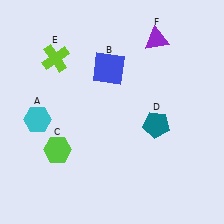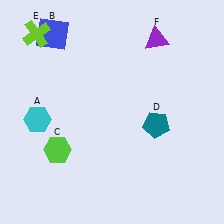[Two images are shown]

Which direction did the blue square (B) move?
The blue square (B) moved left.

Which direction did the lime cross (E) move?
The lime cross (E) moved up.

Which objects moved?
The objects that moved are: the blue square (B), the lime cross (E).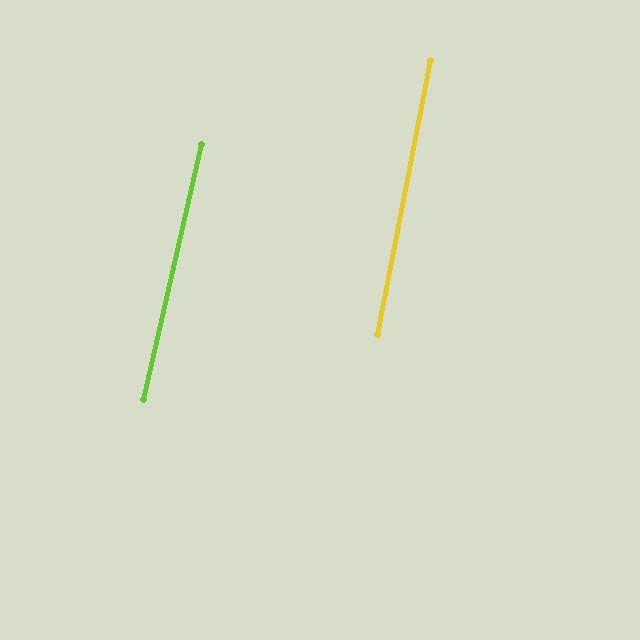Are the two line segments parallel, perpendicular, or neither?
Parallel — their directions differ by only 1.7°.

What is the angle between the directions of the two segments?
Approximately 2 degrees.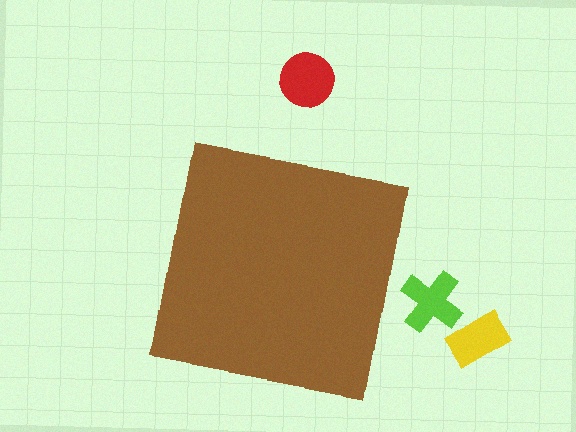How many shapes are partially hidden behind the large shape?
0 shapes are partially hidden.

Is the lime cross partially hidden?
No, the lime cross is fully visible.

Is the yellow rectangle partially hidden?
No, the yellow rectangle is fully visible.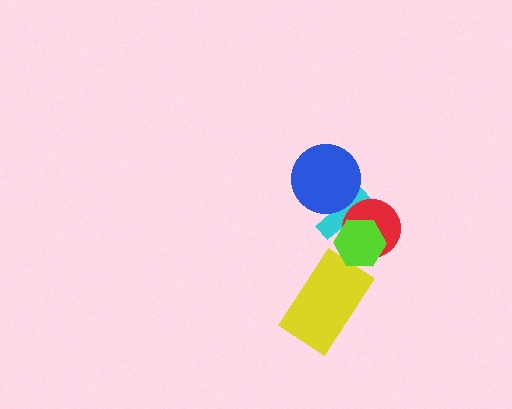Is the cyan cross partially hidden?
Yes, it is partially covered by another shape.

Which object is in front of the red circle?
The lime hexagon is in front of the red circle.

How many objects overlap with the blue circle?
1 object overlaps with the blue circle.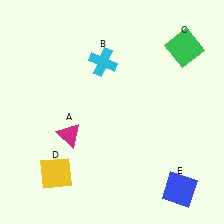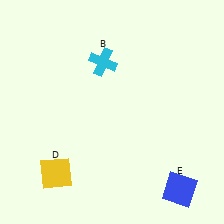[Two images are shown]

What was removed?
The magenta triangle (A), the green square (C) were removed in Image 2.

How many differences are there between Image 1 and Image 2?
There are 2 differences between the two images.